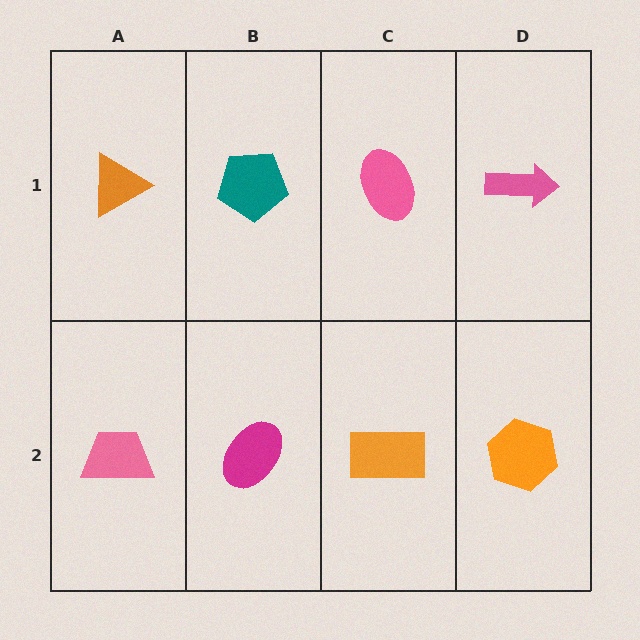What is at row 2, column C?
An orange rectangle.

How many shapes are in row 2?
4 shapes.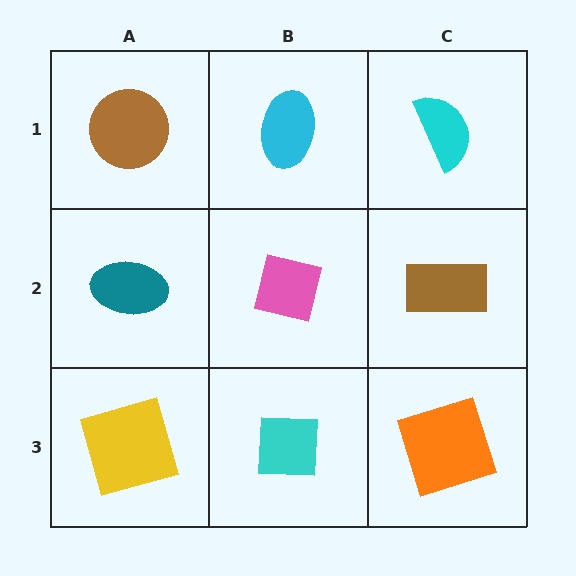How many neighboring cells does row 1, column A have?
2.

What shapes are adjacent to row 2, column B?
A cyan ellipse (row 1, column B), a cyan square (row 3, column B), a teal ellipse (row 2, column A), a brown rectangle (row 2, column C).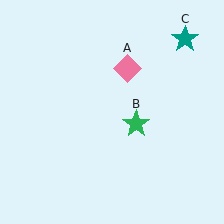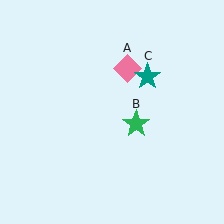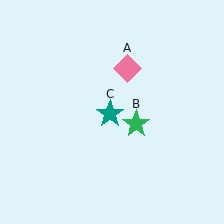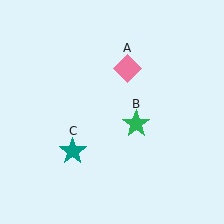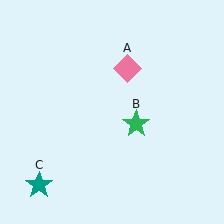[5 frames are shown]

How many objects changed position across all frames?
1 object changed position: teal star (object C).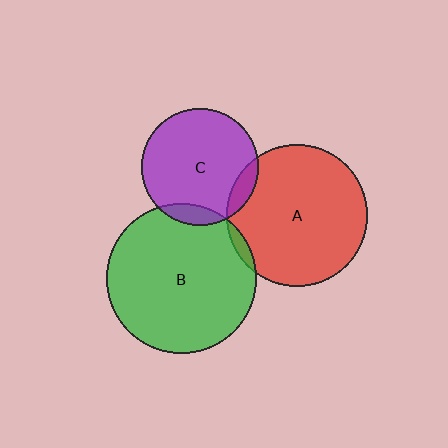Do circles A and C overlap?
Yes.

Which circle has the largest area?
Circle B (green).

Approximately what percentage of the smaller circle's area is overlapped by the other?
Approximately 10%.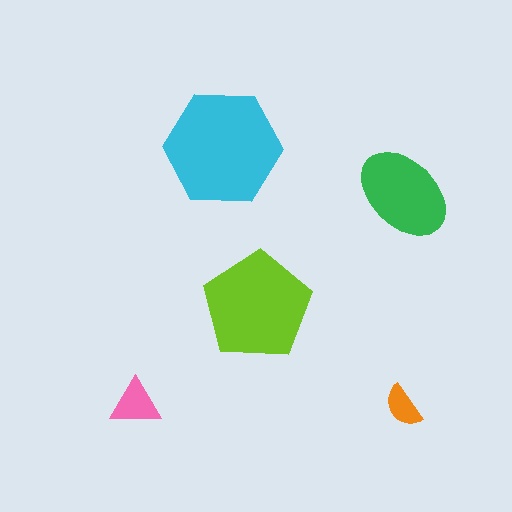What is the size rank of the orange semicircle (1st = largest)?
5th.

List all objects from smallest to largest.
The orange semicircle, the pink triangle, the green ellipse, the lime pentagon, the cyan hexagon.